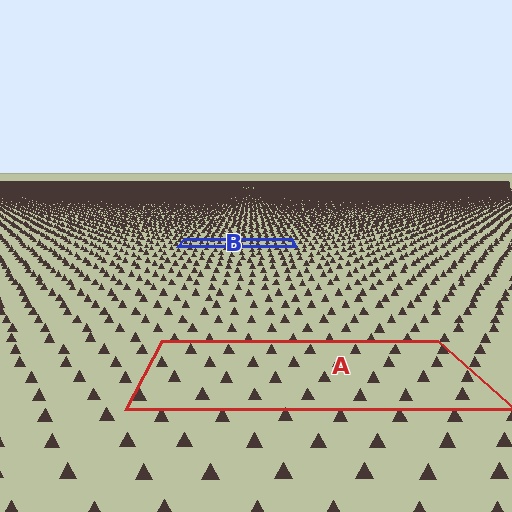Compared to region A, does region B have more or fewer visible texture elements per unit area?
Region B has more texture elements per unit area — they are packed more densely because it is farther away.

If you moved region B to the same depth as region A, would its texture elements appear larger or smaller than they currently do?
They would appear larger. At a closer depth, the same texture elements are projected at a bigger on-screen size.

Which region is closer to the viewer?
Region A is closer. The texture elements there are larger and more spread out.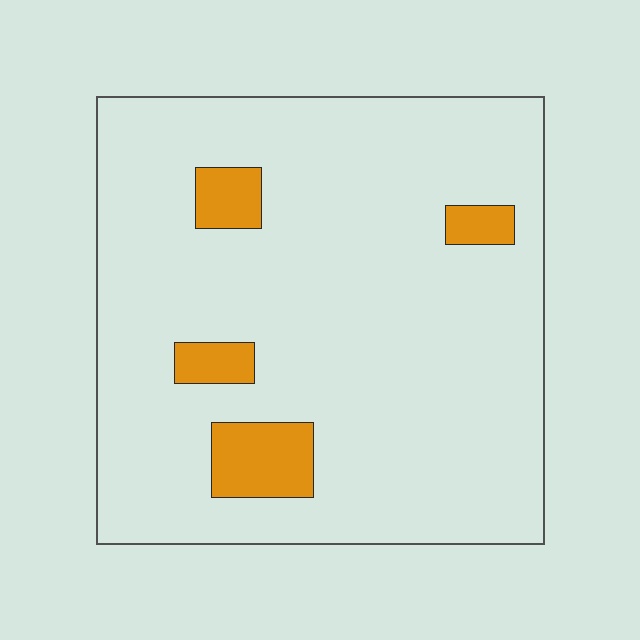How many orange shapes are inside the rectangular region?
4.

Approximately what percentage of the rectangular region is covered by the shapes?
Approximately 10%.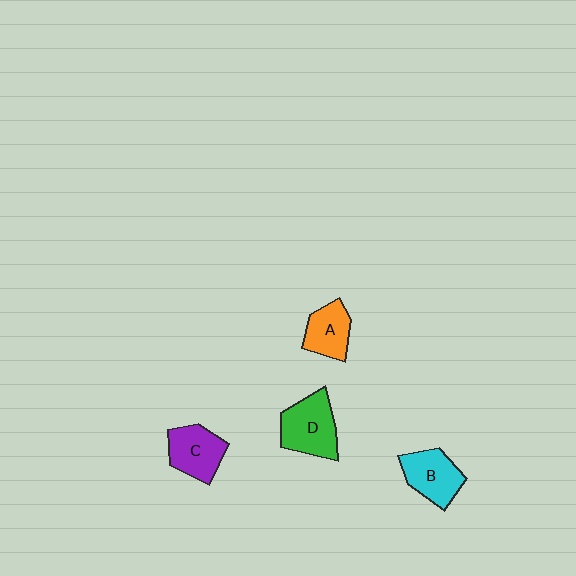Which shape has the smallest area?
Shape A (orange).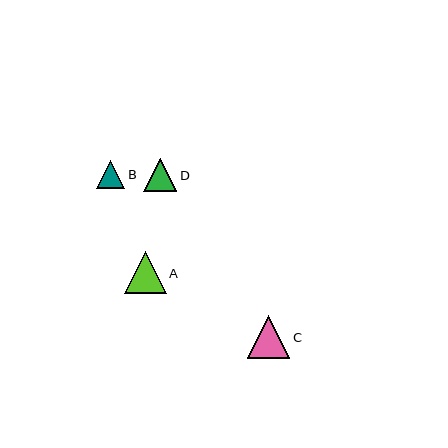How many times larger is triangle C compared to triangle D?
Triangle C is approximately 1.3 times the size of triangle D.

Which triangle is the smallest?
Triangle B is the smallest with a size of approximately 28 pixels.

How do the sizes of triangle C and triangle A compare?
Triangle C and triangle A are approximately the same size.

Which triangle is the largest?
Triangle C is the largest with a size of approximately 42 pixels.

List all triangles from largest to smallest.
From largest to smallest: C, A, D, B.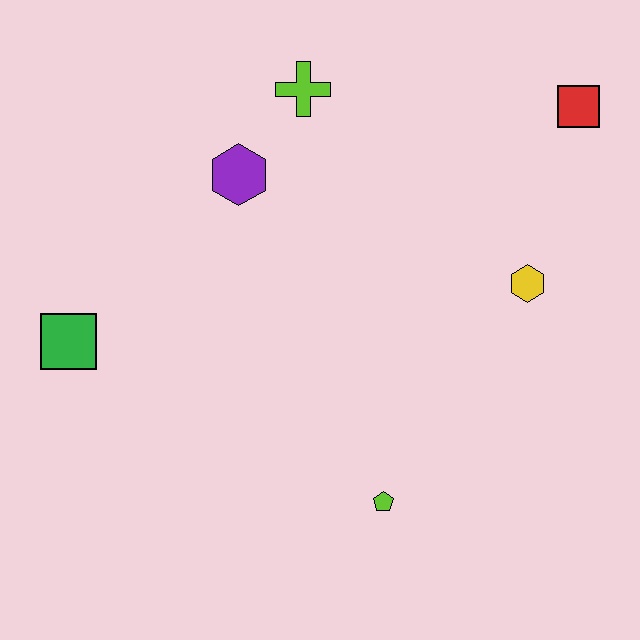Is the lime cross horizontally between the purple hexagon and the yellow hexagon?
Yes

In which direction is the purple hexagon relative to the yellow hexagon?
The purple hexagon is to the left of the yellow hexagon.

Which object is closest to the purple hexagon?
The lime cross is closest to the purple hexagon.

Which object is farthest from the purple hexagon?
The lime pentagon is farthest from the purple hexagon.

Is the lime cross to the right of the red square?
No